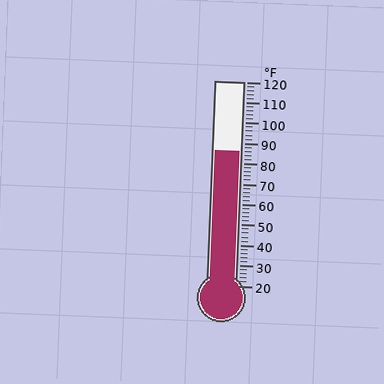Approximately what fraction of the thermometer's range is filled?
The thermometer is filled to approximately 65% of its range.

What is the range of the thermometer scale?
The thermometer scale ranges from 20°F to 120°F.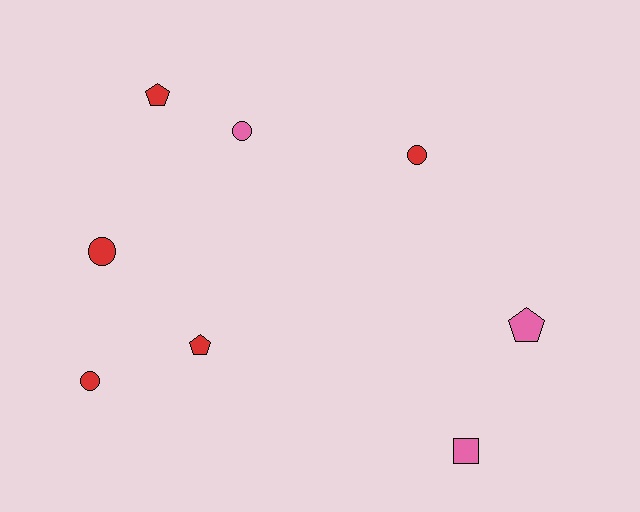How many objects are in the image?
There are 8 objects.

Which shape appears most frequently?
Circle, with 4 objects.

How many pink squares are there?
There is 1 pink square.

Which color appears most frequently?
Red, with 5 objects.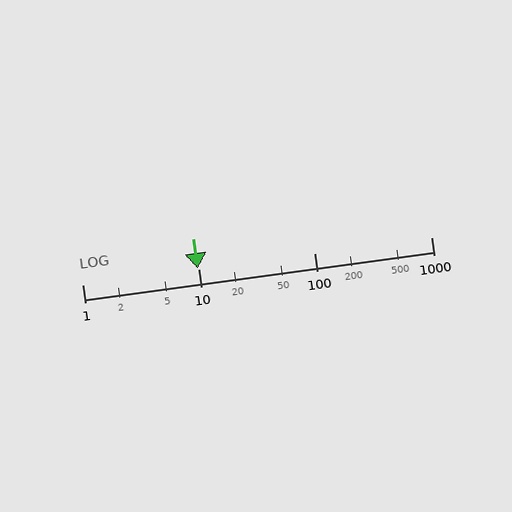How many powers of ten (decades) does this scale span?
The scale spans 3 decades, from 1 to 1000.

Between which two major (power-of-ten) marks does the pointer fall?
The pointer is between 1 and 10.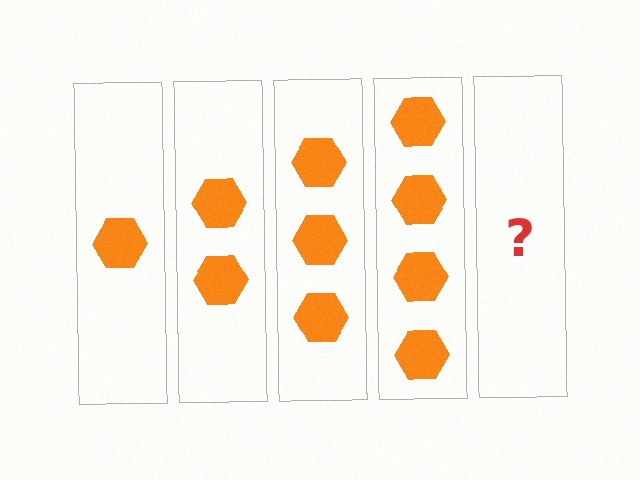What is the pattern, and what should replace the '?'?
The pattern is that each step adds one more hexagon. The '?' should be 5 hexagons.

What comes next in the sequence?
The next element should be 5 hexagons.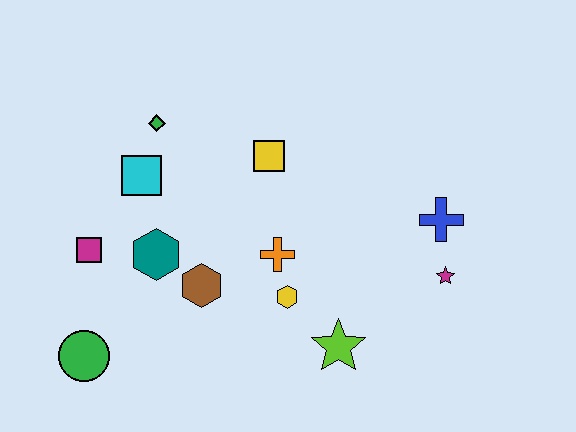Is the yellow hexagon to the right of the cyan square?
Yes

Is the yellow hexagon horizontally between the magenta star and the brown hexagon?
Yes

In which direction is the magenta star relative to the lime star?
The magenta star is to the right of the lime star.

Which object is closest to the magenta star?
The blue cross is closest to the magenta star.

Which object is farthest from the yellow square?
The green circle is farthest from the yellow square.